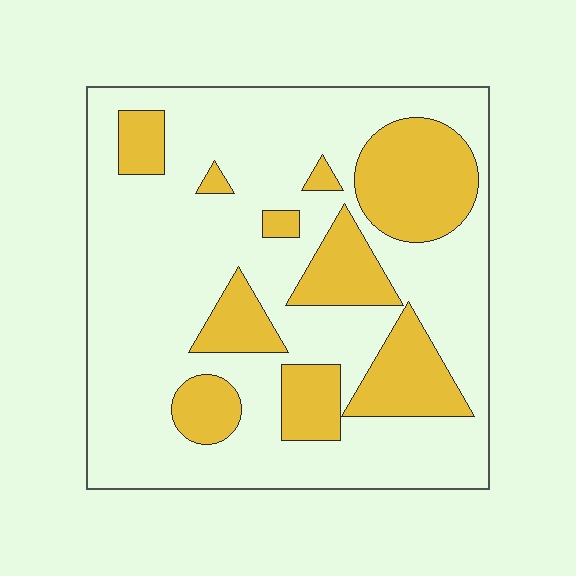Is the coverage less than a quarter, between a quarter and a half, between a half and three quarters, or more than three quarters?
Between a quarter and a half.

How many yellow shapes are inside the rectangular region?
10.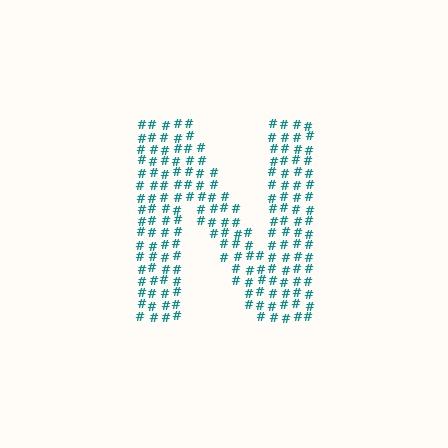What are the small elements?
The small elements are hash symbols.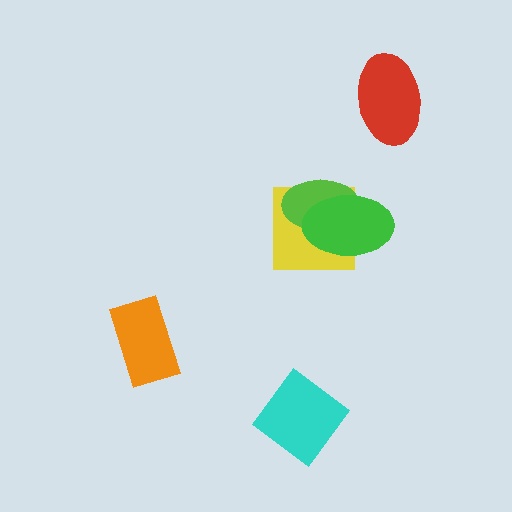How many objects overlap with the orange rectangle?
0 objects overlap with the orange rectangle.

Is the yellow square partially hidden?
Yes, it is partially covered by another shape.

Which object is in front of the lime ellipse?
The green ellipse is in front of the lime ellipse.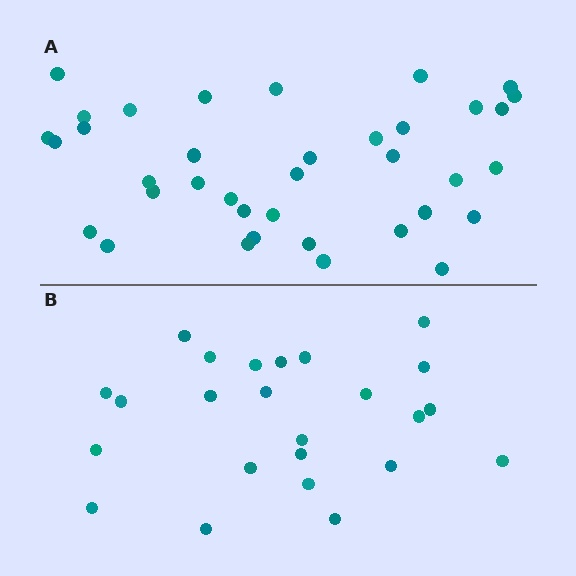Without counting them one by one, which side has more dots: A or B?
Region A (the top region) has more dots.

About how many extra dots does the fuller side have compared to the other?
Region A has approximately 15 more dots than region B.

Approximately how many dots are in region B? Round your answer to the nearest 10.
About 20 dots. (The exact count is 24, which rounds to 20.)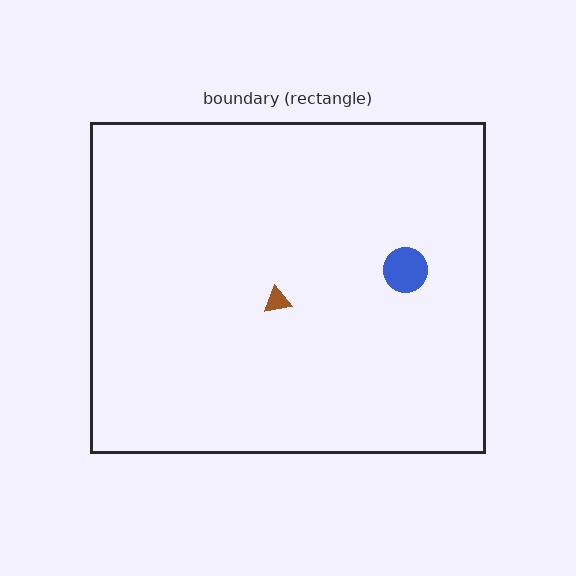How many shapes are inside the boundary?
2 inside, 0 outside.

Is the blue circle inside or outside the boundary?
Inside.